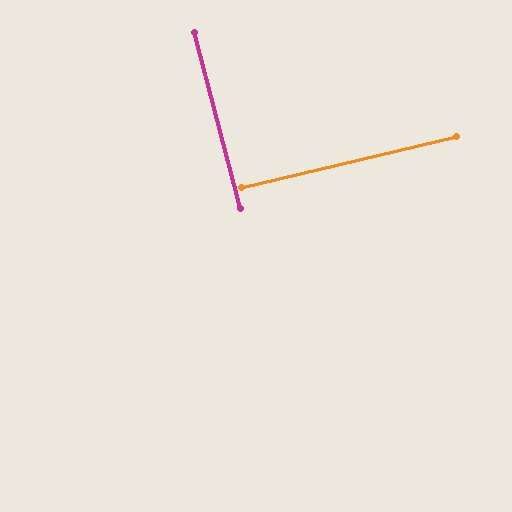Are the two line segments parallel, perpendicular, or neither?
Perpendicular — they meet at approximately 89°.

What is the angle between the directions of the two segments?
Approximately 89 degrees.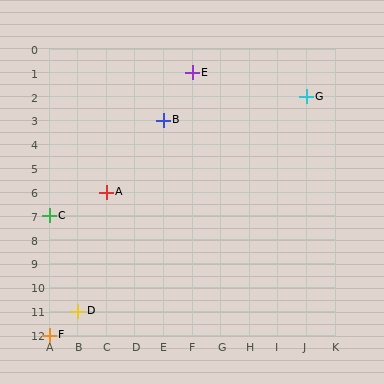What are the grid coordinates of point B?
Point B is at grid coordinates (E, 3).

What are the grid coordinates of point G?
Point G is at grid coordinates (J, 2).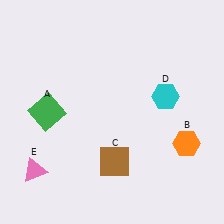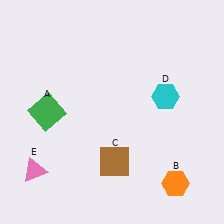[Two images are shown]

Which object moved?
The orange hexagon (B) moved down.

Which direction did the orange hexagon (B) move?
The orange hexagon (B) moved down.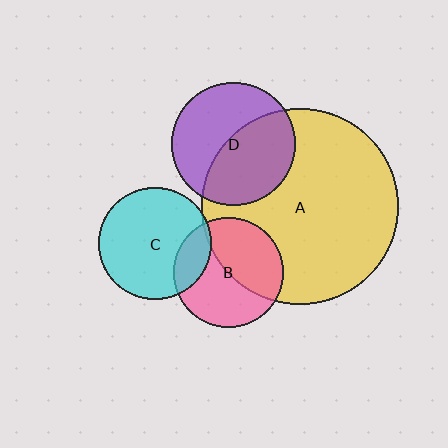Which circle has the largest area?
Circle A (yellow).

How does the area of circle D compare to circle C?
Approximately 1.2 times.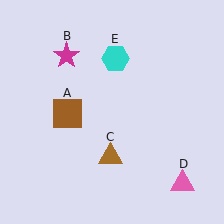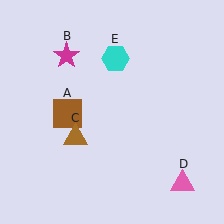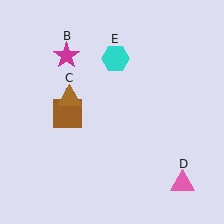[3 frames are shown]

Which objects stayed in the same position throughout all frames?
Brown square (object A) and magenta star (object B) and pink triangle (object D) and cyan hexagon (object E) remained stationary.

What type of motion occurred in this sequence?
The brown triangle (object C) rotated clockwise around the center of the scene.